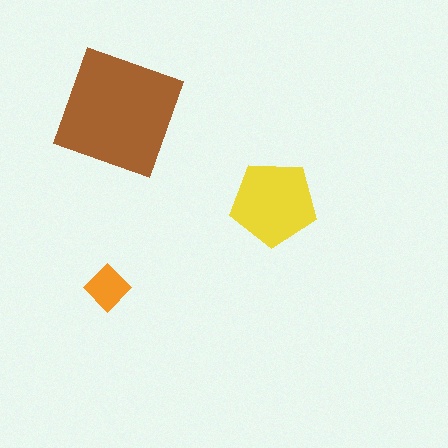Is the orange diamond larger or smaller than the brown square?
Smaller.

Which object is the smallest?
The orange diamond.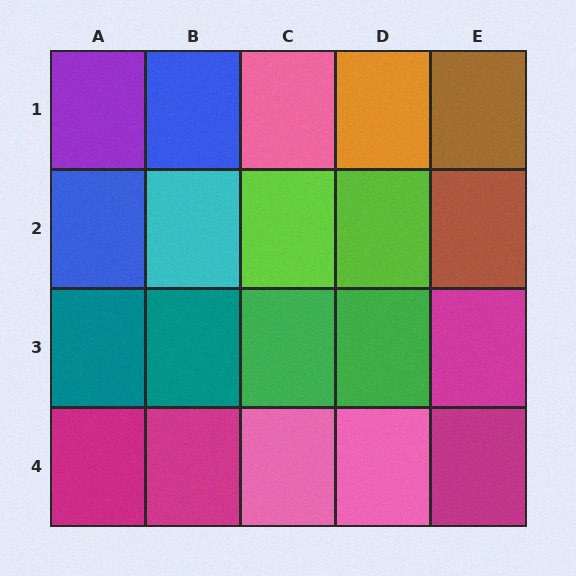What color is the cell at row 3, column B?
Teal.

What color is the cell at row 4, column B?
Magenta.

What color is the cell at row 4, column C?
Pink.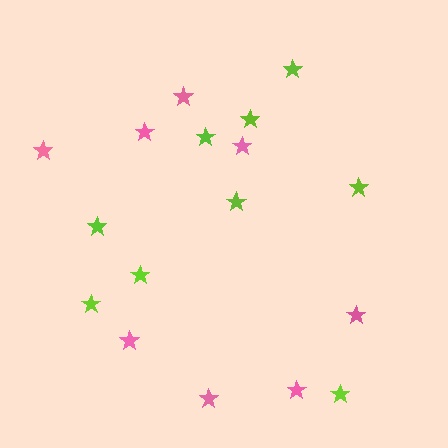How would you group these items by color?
There are 2 groups: one group of lime stars (9) and one group of pink stars (8).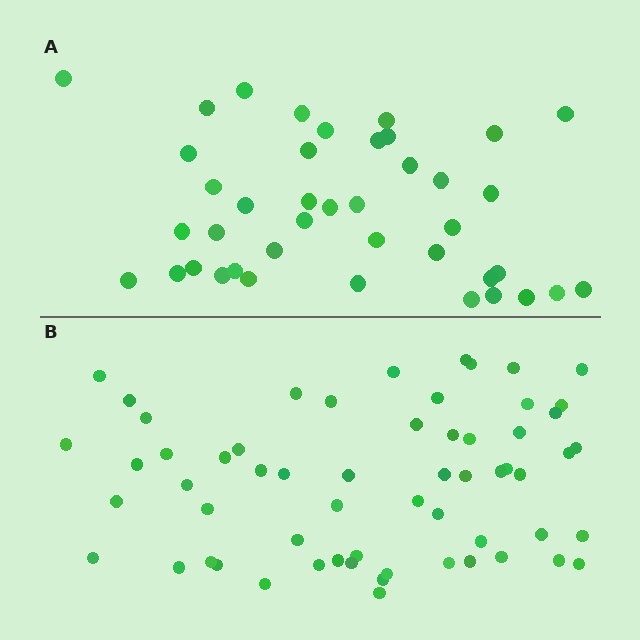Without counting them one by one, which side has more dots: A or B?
Region B (the bottom region) has more dots.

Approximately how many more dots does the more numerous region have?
Region B has approximately 20 more dots than region A.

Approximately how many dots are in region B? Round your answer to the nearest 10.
About 60 dots.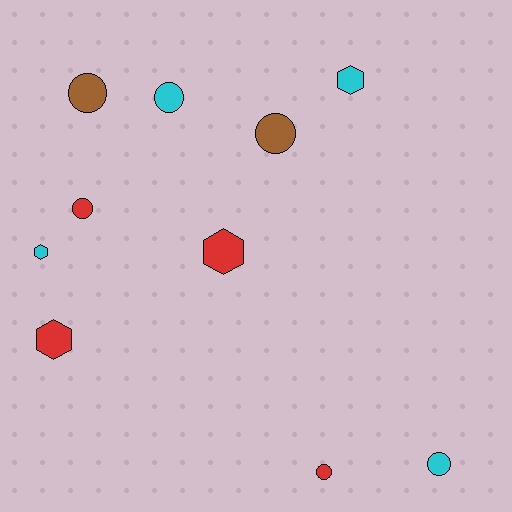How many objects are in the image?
There are 10 objects.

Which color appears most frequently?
Red, with 4 objects.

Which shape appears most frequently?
Circle, with 6 objects.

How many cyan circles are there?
There are 2 cyan circles.